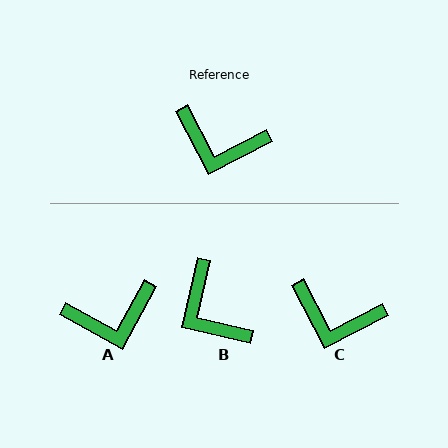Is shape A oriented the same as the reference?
No, it is off by about 34 degrees.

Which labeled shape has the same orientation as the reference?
C.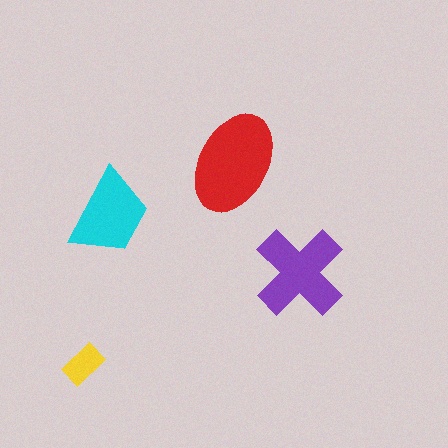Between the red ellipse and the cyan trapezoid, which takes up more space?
The red ellipse.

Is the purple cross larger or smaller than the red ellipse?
Smaller.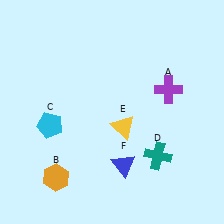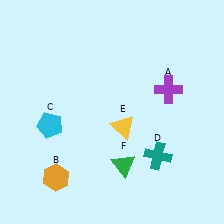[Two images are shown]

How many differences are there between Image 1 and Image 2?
There is 1 difference between the two images.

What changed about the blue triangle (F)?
In Image 1, F is blue. In Image 2, it changed to green.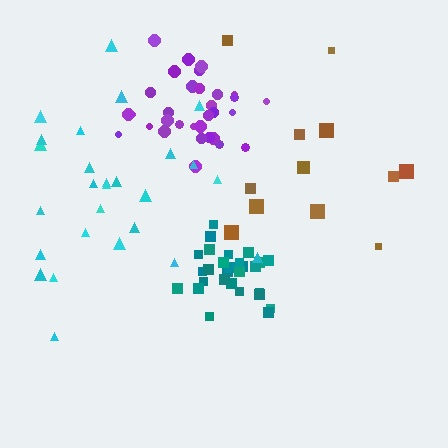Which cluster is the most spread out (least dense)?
Brown.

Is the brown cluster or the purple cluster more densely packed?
Purple.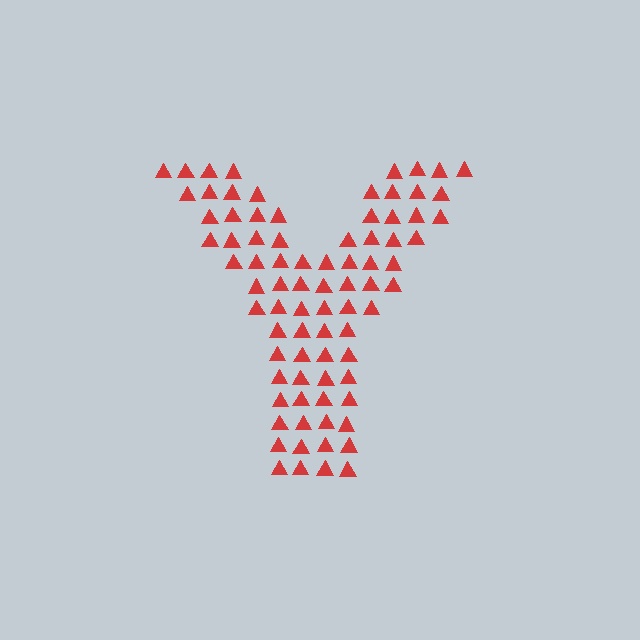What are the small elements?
The small elements are triangles.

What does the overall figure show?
The overall figure shows the letter Y.